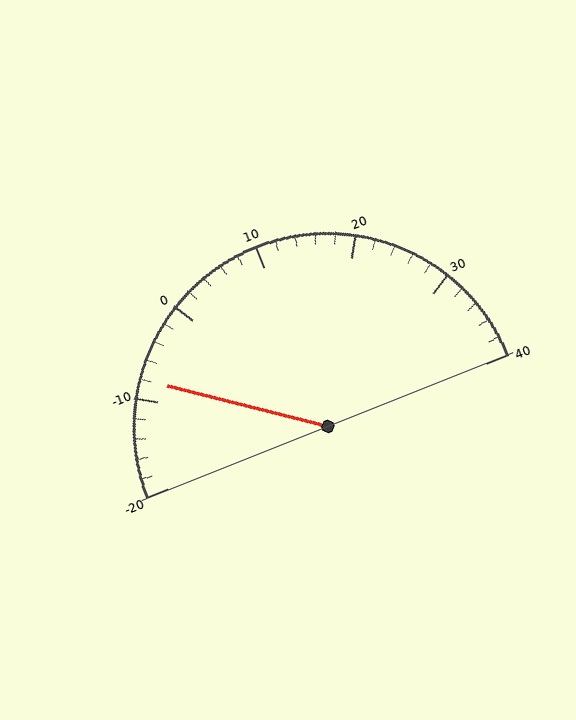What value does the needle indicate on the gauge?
The needle indicates approximately -8.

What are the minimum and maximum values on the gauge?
The gauge ranges from -20 to 40.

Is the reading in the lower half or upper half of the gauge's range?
The reading is in the lower half of the range (-20 to 40).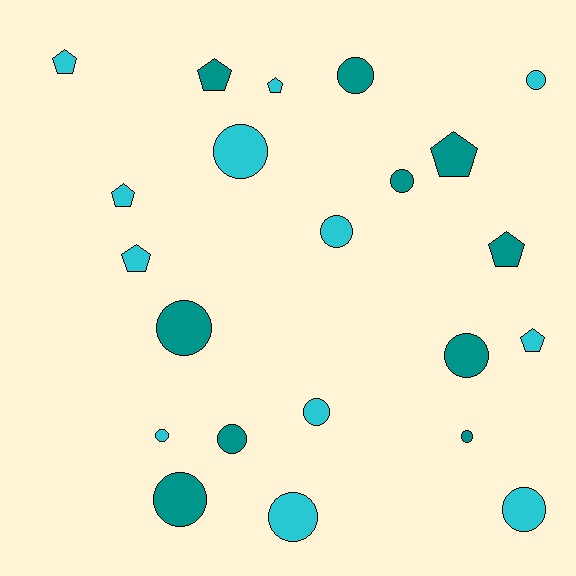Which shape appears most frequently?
Circle, with 14 objects.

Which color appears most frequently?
Cyan, with 12 objects.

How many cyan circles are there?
There are 7 cyan circles.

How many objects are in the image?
There are 22 objects.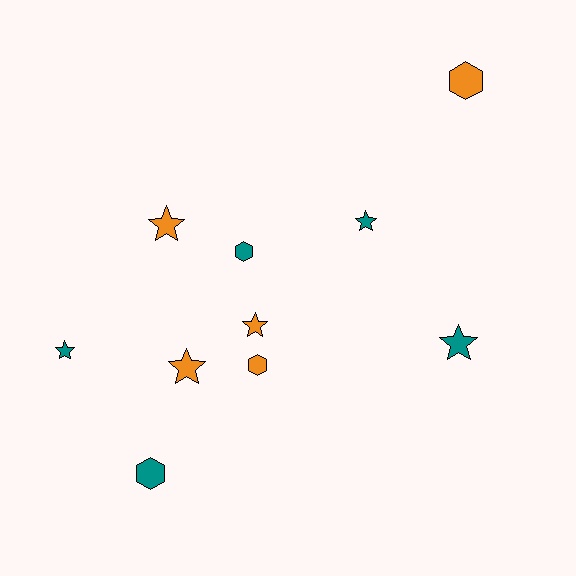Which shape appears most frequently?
Star, with 6 objects.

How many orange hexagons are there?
There are 2 orange hexagons.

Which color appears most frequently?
Teal, with 5 objects.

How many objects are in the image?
There are 10 objects.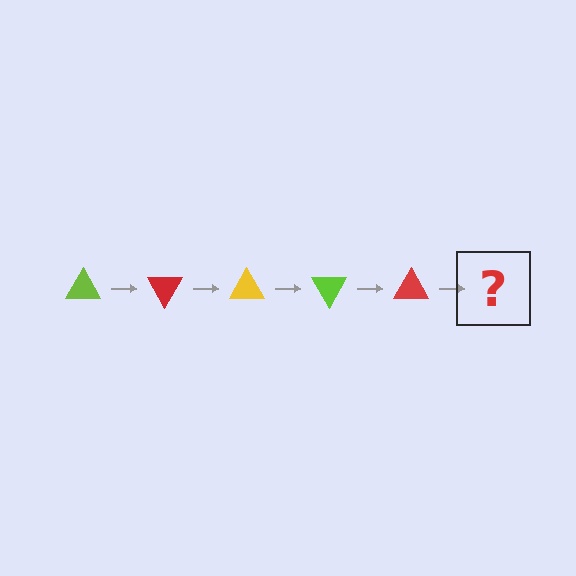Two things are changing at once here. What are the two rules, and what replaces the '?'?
The two rules are that it rotates 60 degrees each step and the color cycles through lime, red, and yellow. The '?' should be a yellow triangle, rotated 300 degrees from the start.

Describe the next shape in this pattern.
It should be a yellow triangle, rotated 300 degrees from the start.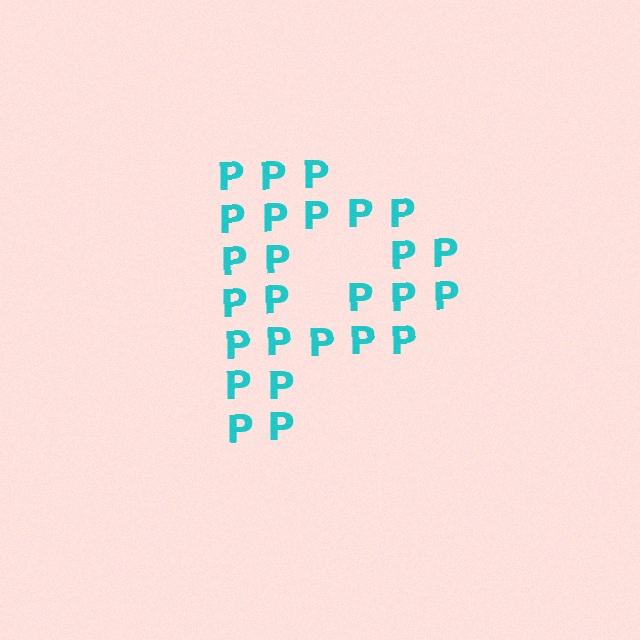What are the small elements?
The small elements are letter P's.